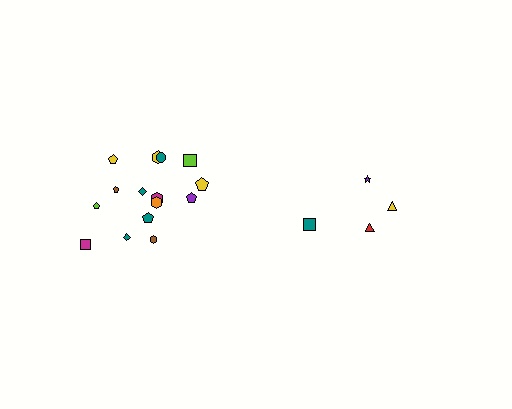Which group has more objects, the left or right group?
The left group.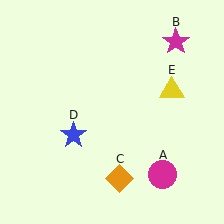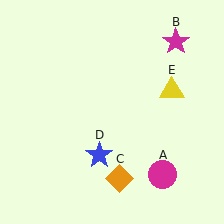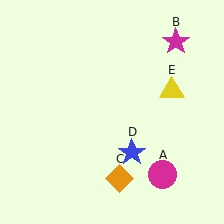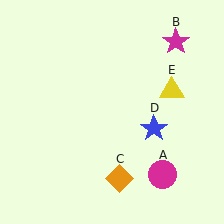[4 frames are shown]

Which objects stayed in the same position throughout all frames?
Magenta circle (object A) and magenta star (object B) and orange diamond (object C) and yellow triangle (object E) remained stationary.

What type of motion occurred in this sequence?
The blue star (object D) rotated counterclockwise around the center of the scene.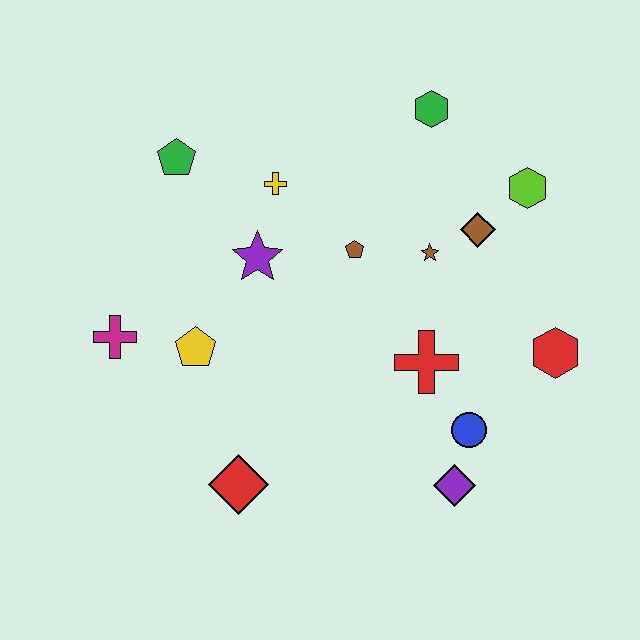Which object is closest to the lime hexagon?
The brown diamond is closest to the lime hexagon.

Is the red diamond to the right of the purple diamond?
No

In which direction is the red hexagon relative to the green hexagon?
The red hexagon is below the green hexagon.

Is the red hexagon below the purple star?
Yes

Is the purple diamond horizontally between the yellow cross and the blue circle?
Yes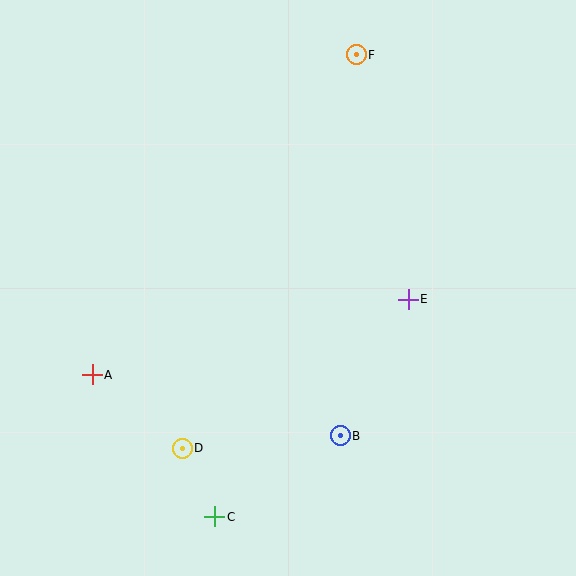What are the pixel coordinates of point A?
Point A is at (92, 375).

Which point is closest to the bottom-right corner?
Point B is closest to the bottom-right corner.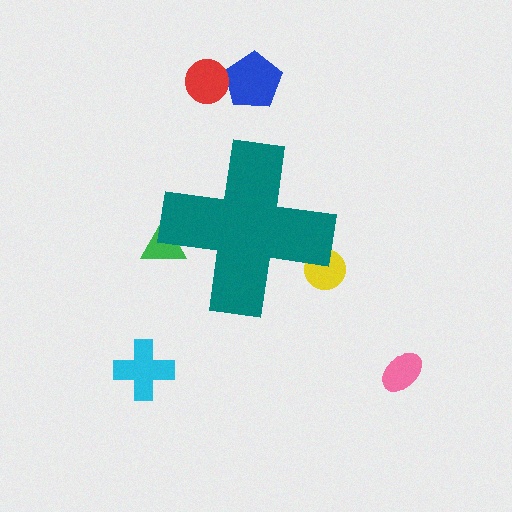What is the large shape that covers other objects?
A teal cross.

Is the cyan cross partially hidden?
No, the cyan cross is fully visible.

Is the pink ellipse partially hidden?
No, the pink ellipse is fully visible.